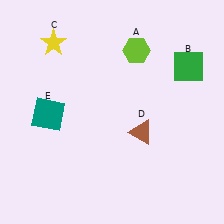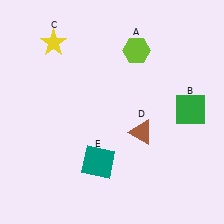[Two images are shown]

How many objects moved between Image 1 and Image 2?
2 objects moved between the two images.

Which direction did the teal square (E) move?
The teal square (E) moved right.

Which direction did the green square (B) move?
The green square (B) moved down.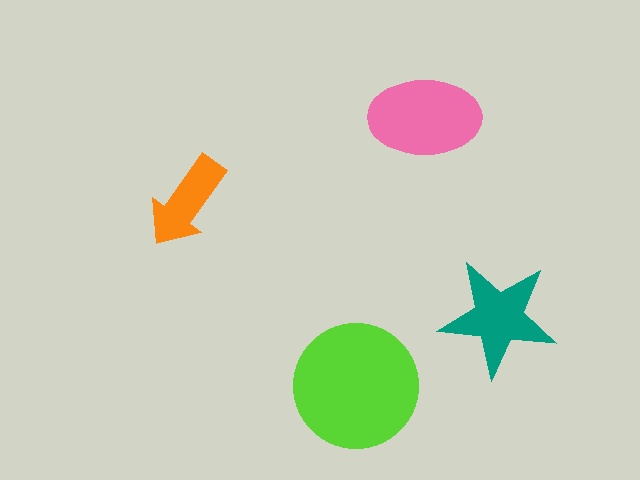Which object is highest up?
The pink ellipse is topmost.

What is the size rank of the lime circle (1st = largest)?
1st.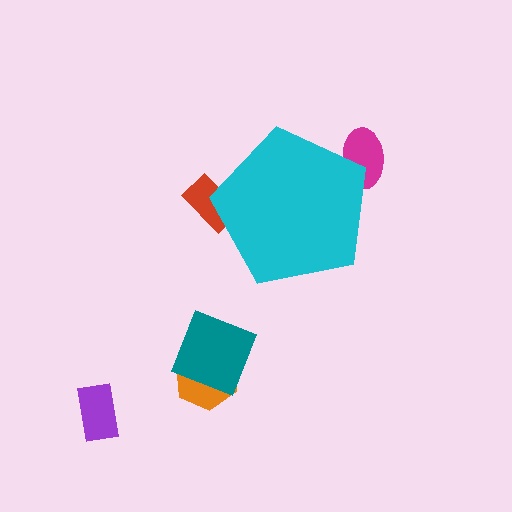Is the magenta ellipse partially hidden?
Yes, the magenta ellipse is partially hidden behind the cyan pentagon.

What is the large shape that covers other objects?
A cyan pentagon.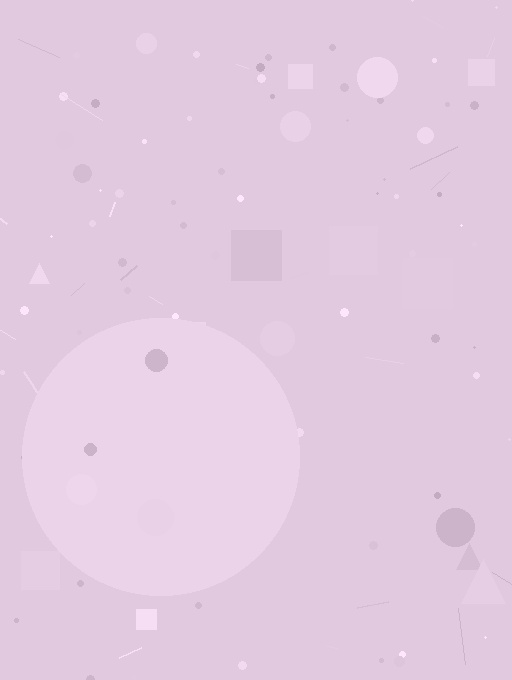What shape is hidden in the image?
A circle is hidden in the image.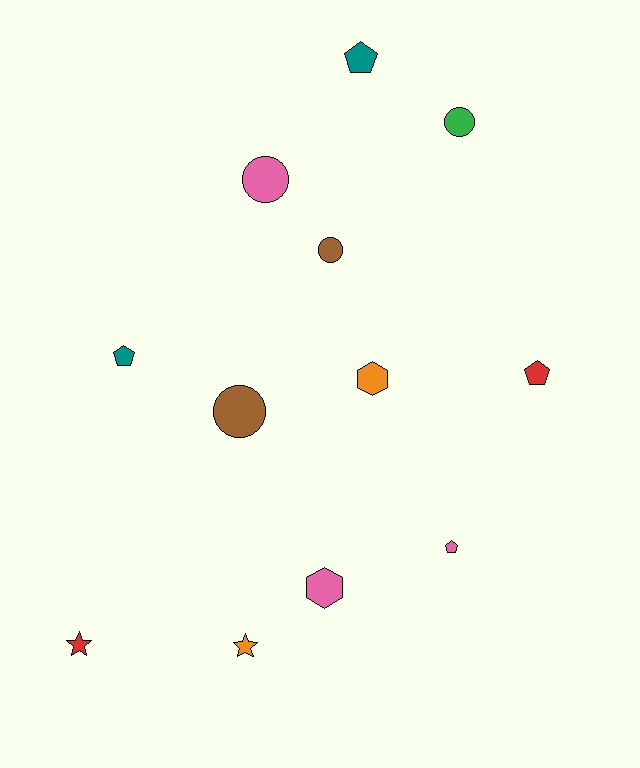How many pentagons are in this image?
There are 4 pentagons.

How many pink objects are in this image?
There are 3 pink objects.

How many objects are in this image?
There are 12 objects.